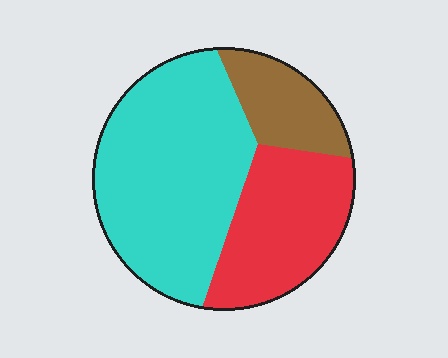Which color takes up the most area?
Cyan, at roughly 55%.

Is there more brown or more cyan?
Cyan.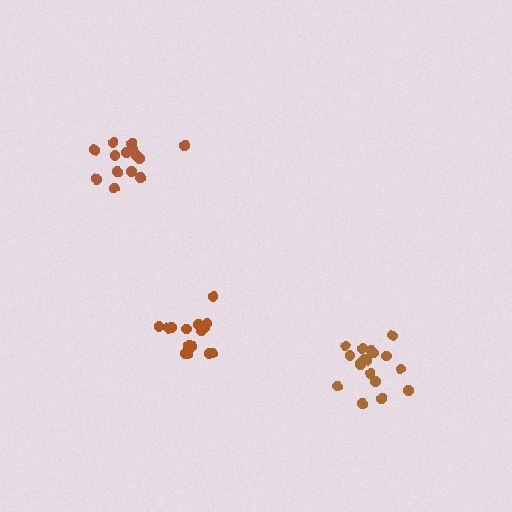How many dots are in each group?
Group 1: 18 dots, Group 2: 15 dots, Group 3: 14 dots (47 total).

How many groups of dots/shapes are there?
There are 3 groups.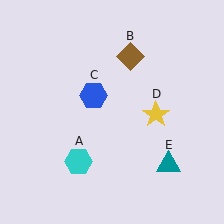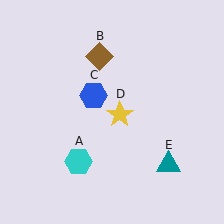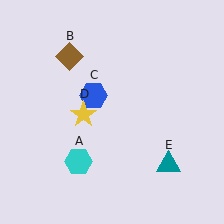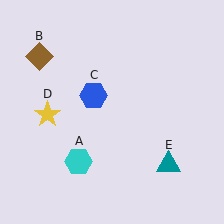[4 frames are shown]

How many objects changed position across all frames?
2 objects changed position: brown diamond (object B), yellow star (object D).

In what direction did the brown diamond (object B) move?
The brown diamond (object B) moved left.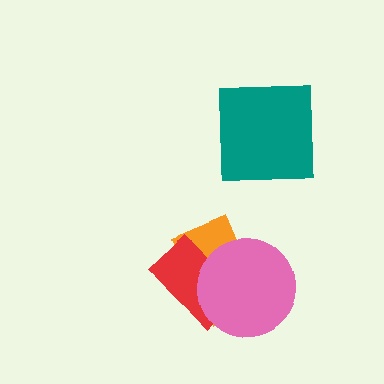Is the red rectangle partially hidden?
Yes, it is partially covered by another shape.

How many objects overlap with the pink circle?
2 objects overlap with the pink circle.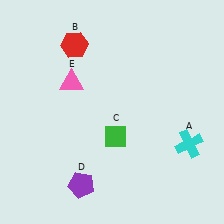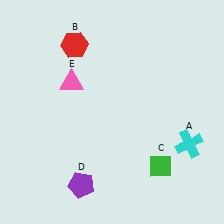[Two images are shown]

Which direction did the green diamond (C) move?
The green diamond (C) moved right.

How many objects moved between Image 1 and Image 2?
1 object moved between the two images.